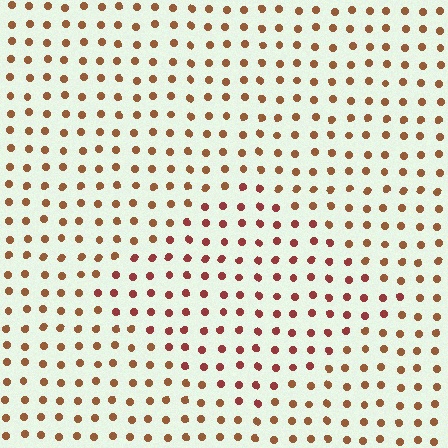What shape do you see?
I see a diamond.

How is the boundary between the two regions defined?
The boundary is defined purely by a slight shift in hue (about 25 degrees). Spacing, size, and orientation are identical on both sides.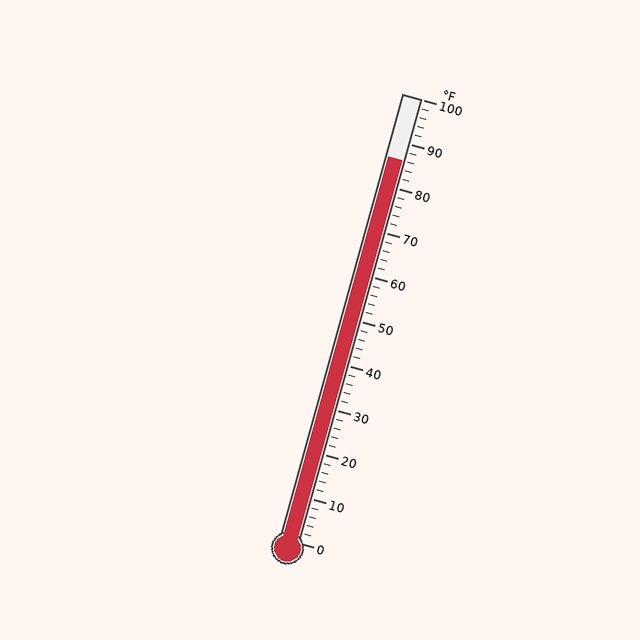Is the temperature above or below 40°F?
The temperature is above 40°F.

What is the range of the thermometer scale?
The thermometer scale ranges from 0°F to 100°F.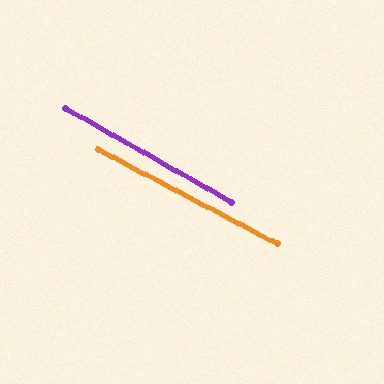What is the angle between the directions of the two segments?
Approximately 2 degrees.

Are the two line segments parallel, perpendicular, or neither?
Parallel — their directions differ by only 1.6°.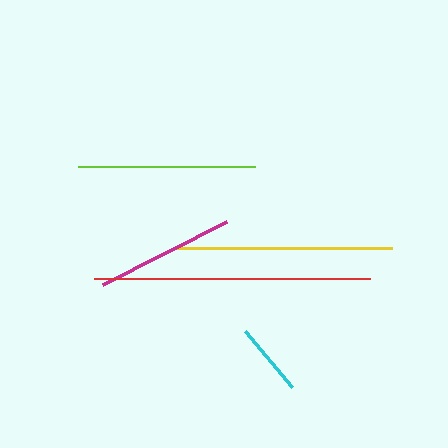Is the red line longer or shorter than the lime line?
The red line is longer than the lime line.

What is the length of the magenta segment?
The magenta segment is approximately 140 pixels long.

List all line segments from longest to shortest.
From longest to shortest: red, yellow, lime, magenta, cyan.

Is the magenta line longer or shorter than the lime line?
The lime line is longer than the magenta line.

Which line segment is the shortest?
The cyan line is the shortest at approximately 73 pixels.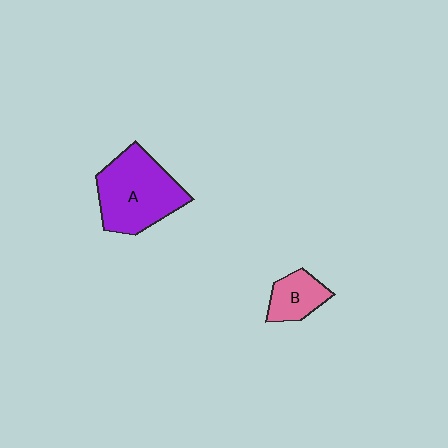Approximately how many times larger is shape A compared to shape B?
Approximately 2.3 times.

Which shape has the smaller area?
Shape B (pink).